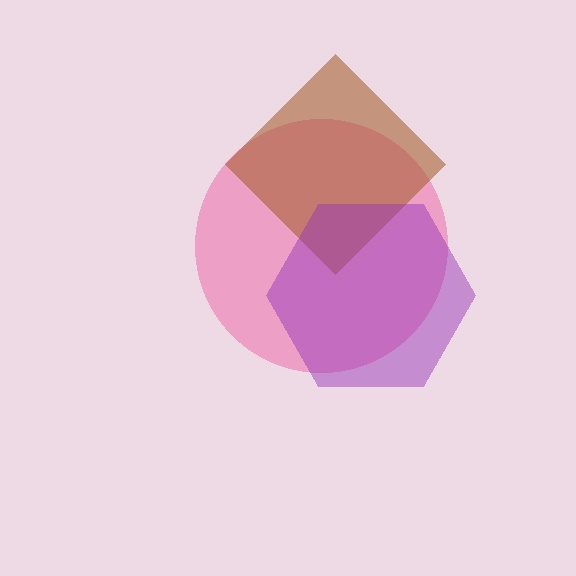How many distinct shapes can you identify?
There are 3 distinct shapes: a pink circle, a brown diamond, a purple hexagon.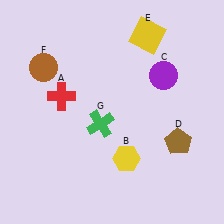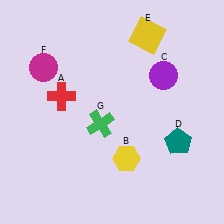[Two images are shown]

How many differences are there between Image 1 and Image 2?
There are 2 differences between the two images.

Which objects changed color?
D changed from brown to teal. F changed from brown to magenta.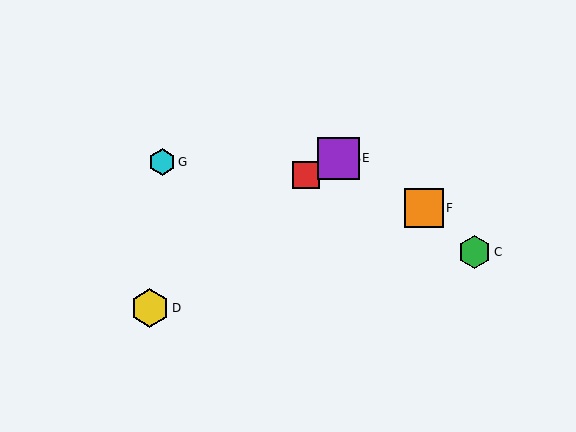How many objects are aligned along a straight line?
3 objects (A, B, E) are aligned along a straight line.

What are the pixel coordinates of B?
Object B is at (338, 158).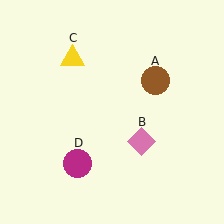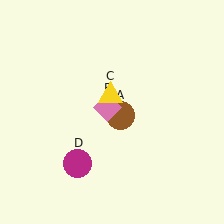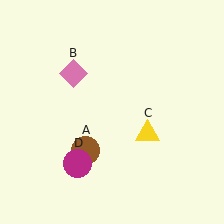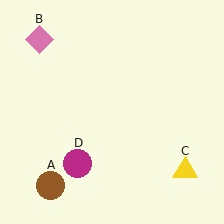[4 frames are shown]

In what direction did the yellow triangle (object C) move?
The yellow triangle (object C) moved down and to the right.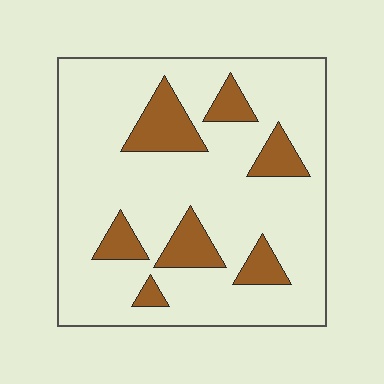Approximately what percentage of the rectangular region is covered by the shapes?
Approximately 20%.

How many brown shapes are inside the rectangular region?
7.